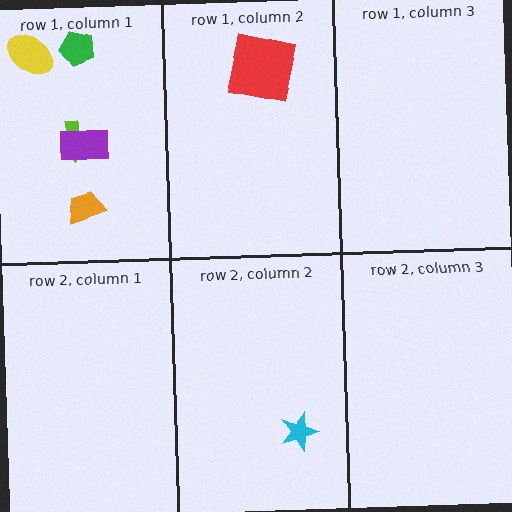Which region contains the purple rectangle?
The row 1, column 1 region.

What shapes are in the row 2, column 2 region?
The cyan star.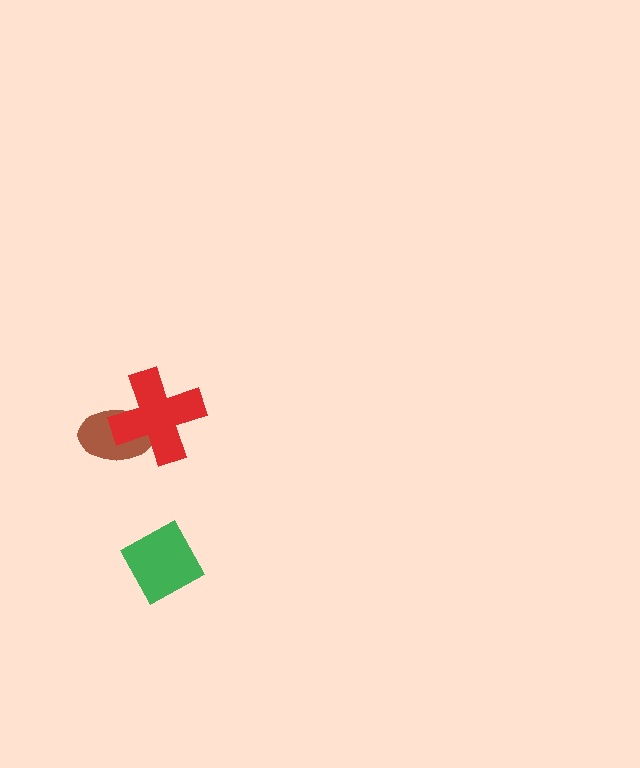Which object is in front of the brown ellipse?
The red cross is in front of the brown ellipse.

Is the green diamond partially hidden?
No, no other shape covers it.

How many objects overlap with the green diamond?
0 objects overlap with the green diamond.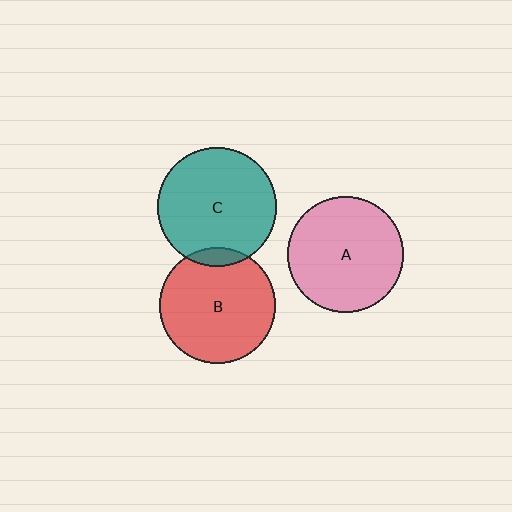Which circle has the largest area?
Circle C (teal).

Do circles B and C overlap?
Yes.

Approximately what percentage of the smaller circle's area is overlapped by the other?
Approximately 10%.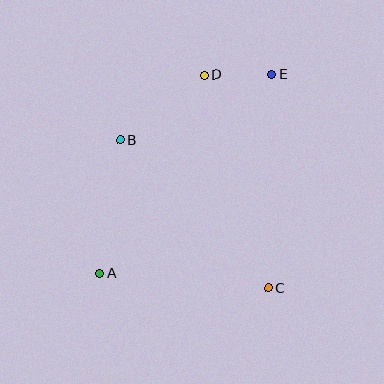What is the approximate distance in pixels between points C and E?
The distance between C and E is approximately 214 pixels.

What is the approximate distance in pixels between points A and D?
The distance between A and D is approximately 224 pixels.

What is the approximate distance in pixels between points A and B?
The distance between A and B is approximately 134 pixels.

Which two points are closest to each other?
Points D and E are closest to each other.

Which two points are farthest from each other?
Points A and E are farthest from each other.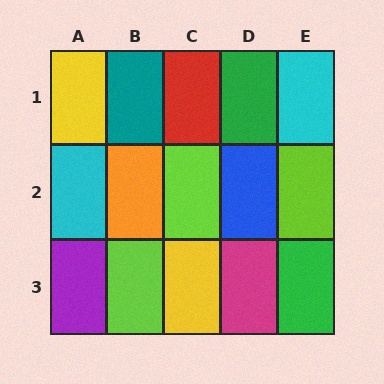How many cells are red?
1 cell is red.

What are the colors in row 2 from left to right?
Cyan, orange, lime, blue, lime.